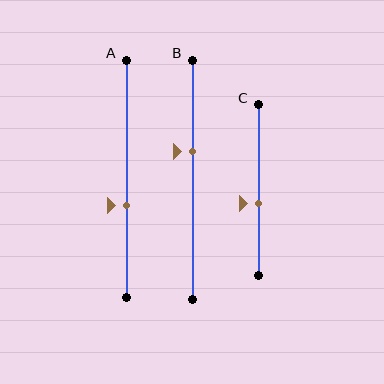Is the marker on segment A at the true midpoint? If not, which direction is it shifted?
No, the marker on segment A is shifted downward by about 11% of the segment length.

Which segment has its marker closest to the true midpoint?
Segment C has its marker closest to the true midpoint.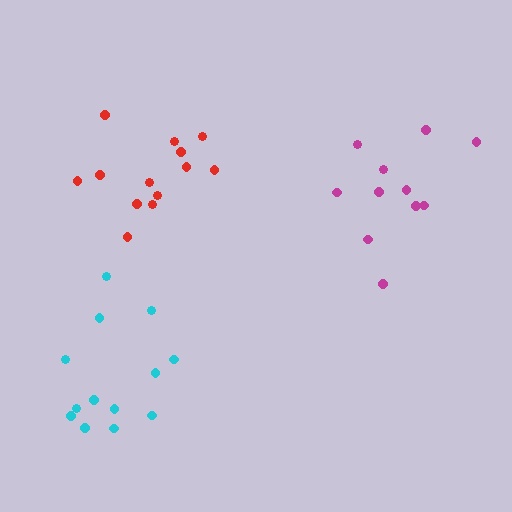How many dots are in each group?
Group 1: 11 dots, Group 2: 13 dots, Group 3: 13 dots (37 total).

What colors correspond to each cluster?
The clusters are colored: magenta, cyan, red.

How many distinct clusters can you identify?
There are 3 distinct clusters.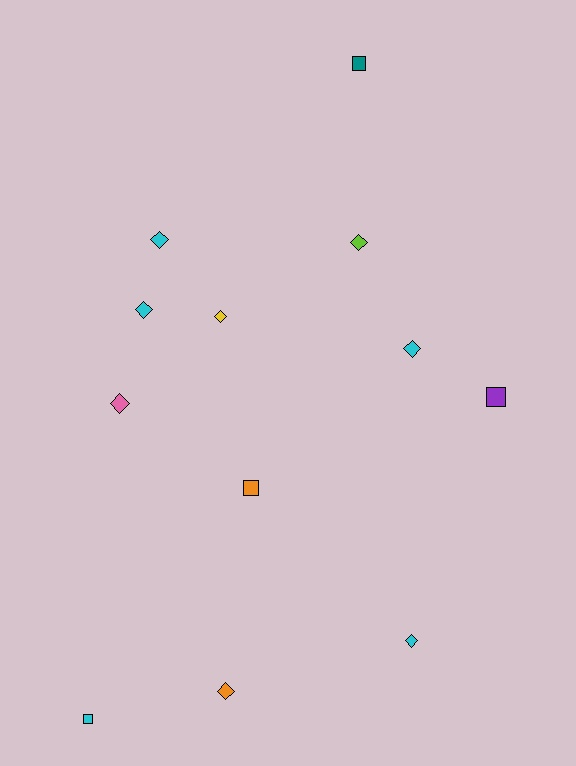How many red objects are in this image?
There are no red objects.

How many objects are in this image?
There are 12 objects.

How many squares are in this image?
There are 4 squares.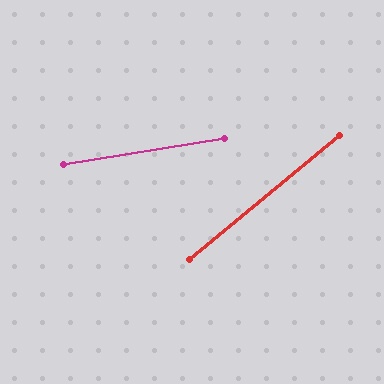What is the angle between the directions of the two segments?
Approximately 31 degrees.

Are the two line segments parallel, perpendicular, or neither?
Neither parallel nor perpendicular — they differ by about 31°.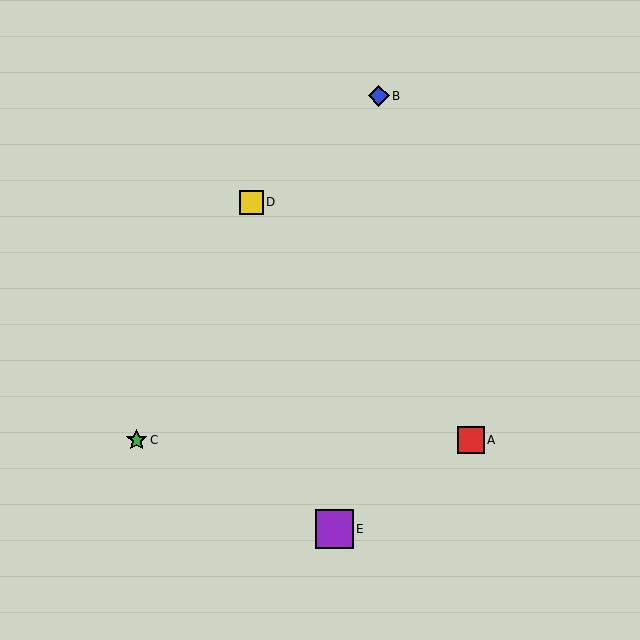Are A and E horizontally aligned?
No, A is at y≈440 and E is at y≈529.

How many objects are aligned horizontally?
2 objects (A, C) are aligned horizontally.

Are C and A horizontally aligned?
Yes, both are at y≈440.